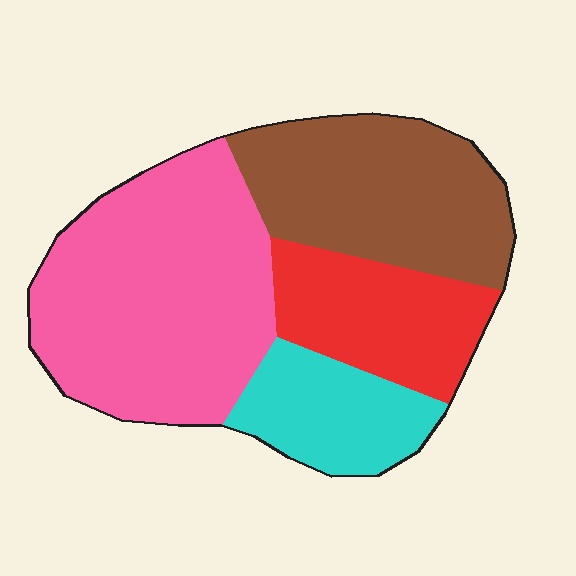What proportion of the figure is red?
Red takes up about one sixth (1/6) of the figure.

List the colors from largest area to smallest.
From largest to smallest: pink, brown, red, cyan.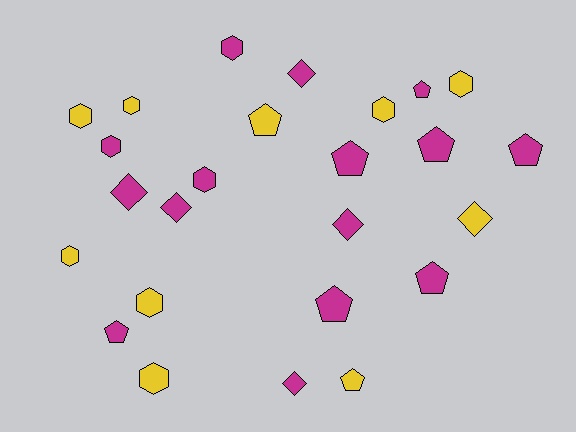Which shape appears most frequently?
Hexagon, with 10 objects.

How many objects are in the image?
There are 25 objects.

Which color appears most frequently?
Magenta, with 15 objects.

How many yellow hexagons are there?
There are 7 yellow hexagons.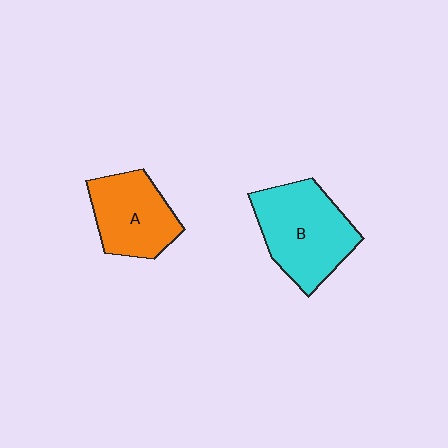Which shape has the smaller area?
Shape A (orange).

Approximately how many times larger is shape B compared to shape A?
Approximately 1.3 times.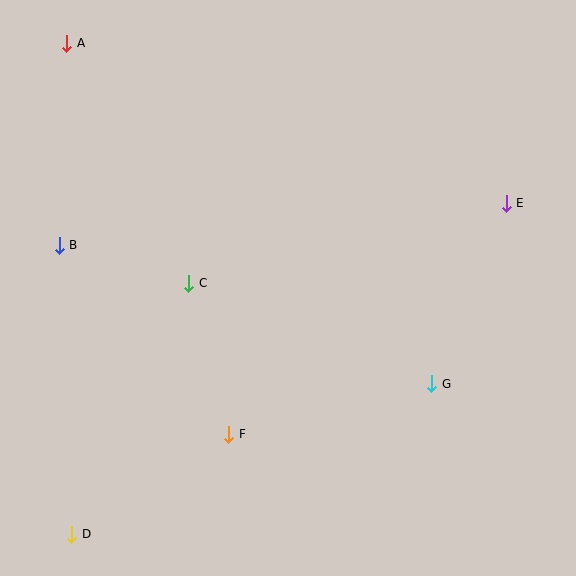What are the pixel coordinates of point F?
Point F is at (229, 434).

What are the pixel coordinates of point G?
Point G is at (431, 384).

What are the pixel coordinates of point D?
Point D is at (72, 534).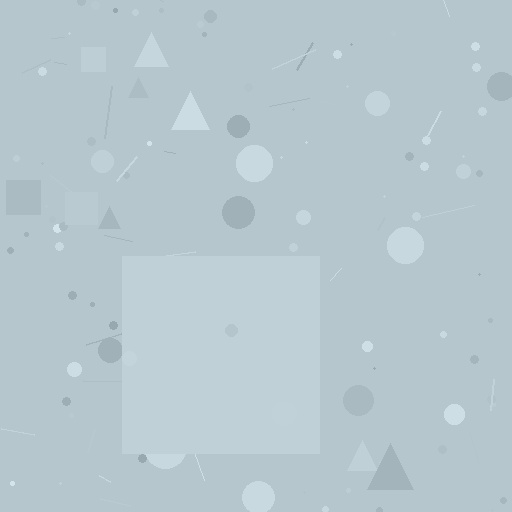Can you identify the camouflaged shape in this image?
The camouflaged shape is a square.